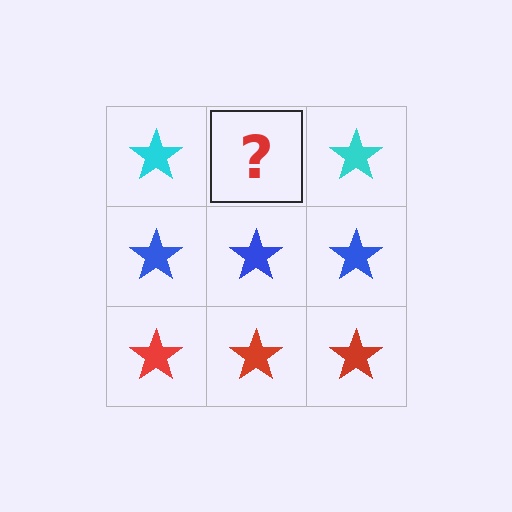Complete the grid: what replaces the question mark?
The question mark should be replaced with a cyan star.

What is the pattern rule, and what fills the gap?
The rule is that each row has a consistent color. The gap should be filled with a cyan star.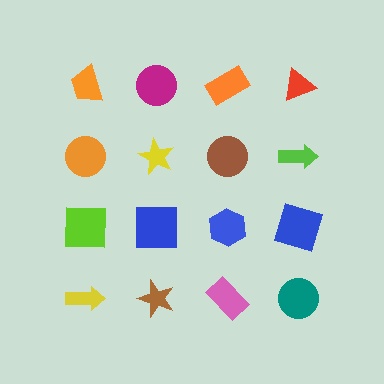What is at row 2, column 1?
An orange circle.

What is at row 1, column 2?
A magenta circle.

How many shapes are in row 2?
4 shapes.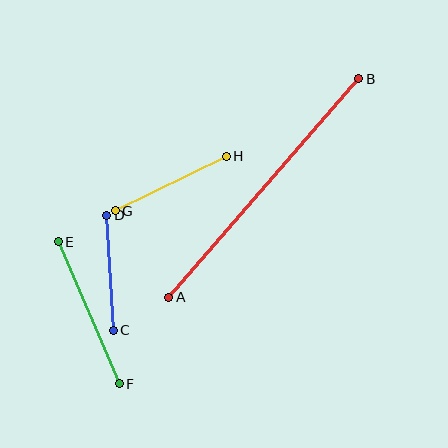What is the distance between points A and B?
The distance is approximately 290 pixels.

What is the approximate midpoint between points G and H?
The midpoint is at approximately (171, 184) pixels.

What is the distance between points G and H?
The distance is approximately 124 pixels.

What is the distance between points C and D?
The distance is approximately 115 pixels.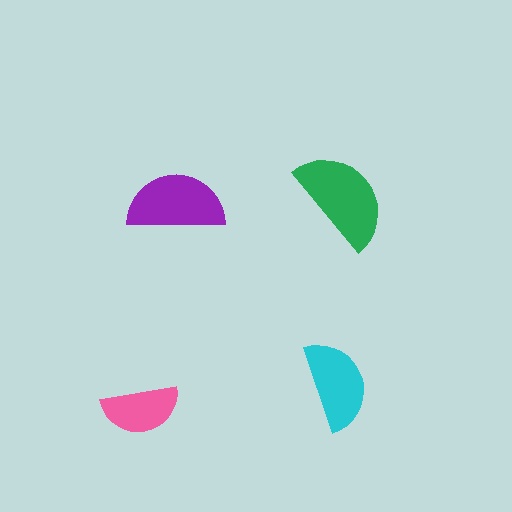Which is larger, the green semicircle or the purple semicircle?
The green one.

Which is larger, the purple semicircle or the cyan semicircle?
The purple one.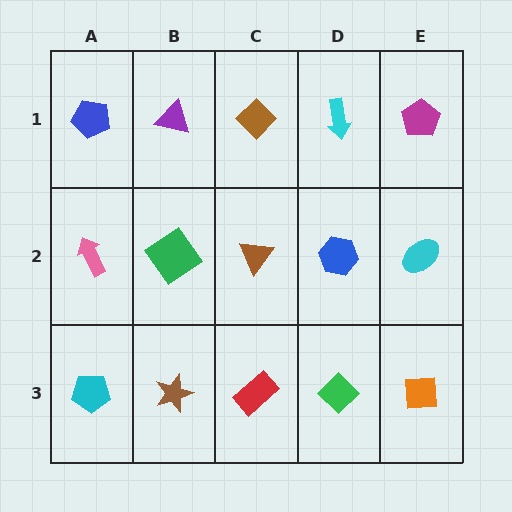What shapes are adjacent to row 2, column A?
A blue pentagon (row 1, column A), a cyan pentagon (row 3, column A), a green diamond (row 2, column B).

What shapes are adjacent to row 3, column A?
A pink arrow (row 2, column A), a brown star (row 3, column B).